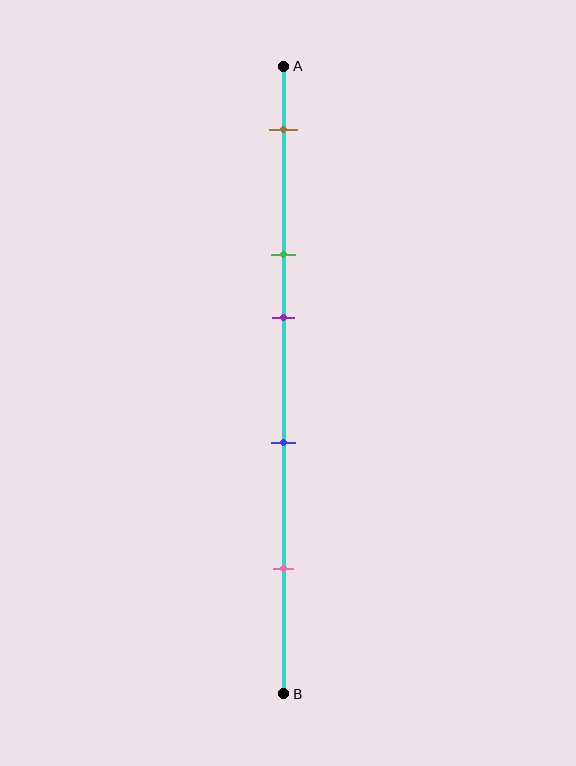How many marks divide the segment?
There are 5 marks dividing the segment.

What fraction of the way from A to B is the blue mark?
The blue mark is approximately 60% (0.6) of the way from A to B.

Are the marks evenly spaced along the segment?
No, the marks are not evenly spaced.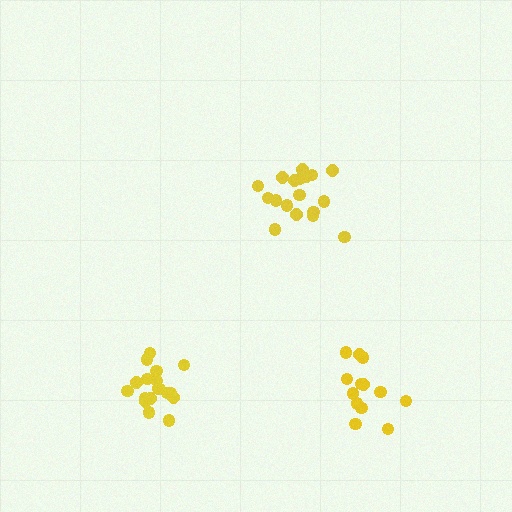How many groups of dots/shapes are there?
There are 3 groups.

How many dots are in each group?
Group 1: 13 dots, Group 2: 18 dots, Group 3: 18 dots (49 total).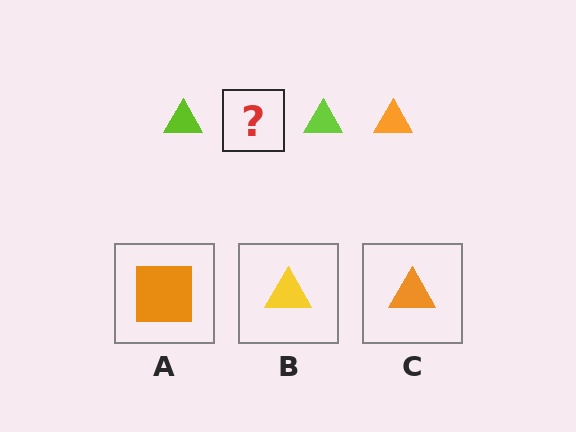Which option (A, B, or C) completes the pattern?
C.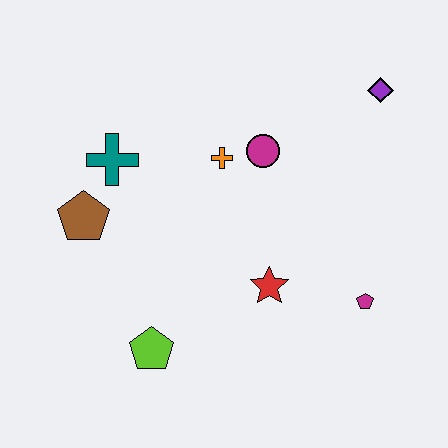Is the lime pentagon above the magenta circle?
No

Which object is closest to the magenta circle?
The orange cross is closest to the magenta circle.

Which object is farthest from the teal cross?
The magenta pentagon is farthest from the teal cross.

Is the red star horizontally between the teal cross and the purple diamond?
Yes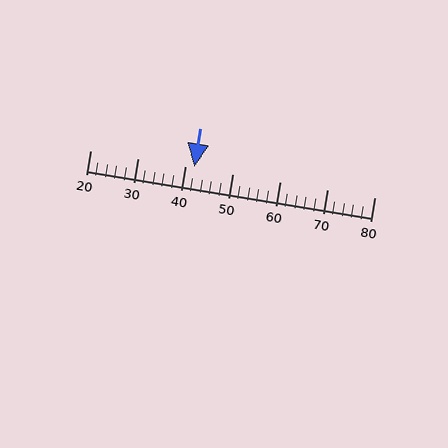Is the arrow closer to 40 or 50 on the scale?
The arrow is closer to 40.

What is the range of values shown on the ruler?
The ruler shows values from 20 to 80.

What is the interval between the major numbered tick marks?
The major tick marks are spaced 10 units apart.